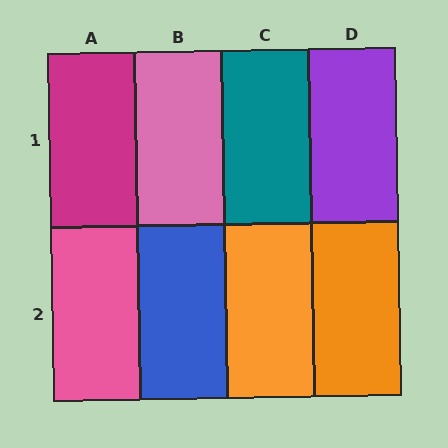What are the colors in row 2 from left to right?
Pink, blue, orange, orange.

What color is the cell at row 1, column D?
Purple.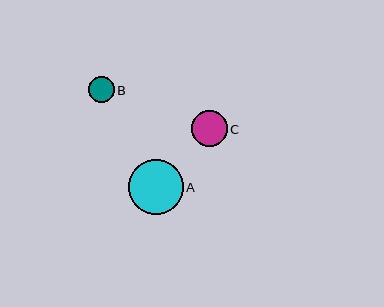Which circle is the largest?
Circle A is the largest with a size of approximately 55 pixels.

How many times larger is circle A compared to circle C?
Circle A is approximately 1.6 times the size of circle C.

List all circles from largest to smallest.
From largest to smallest: A, C, B.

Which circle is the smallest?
Circle B is the smallest with a size of approximately 26 pixels.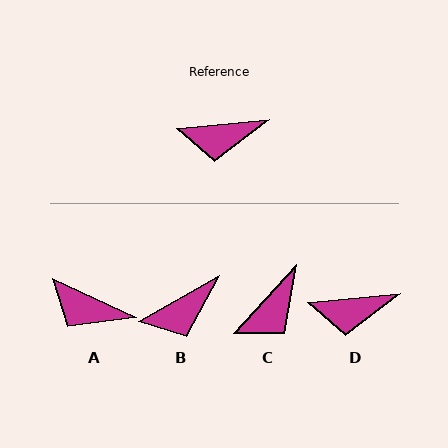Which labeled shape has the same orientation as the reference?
D.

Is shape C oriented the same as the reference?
No, it is off by about 42 degrees.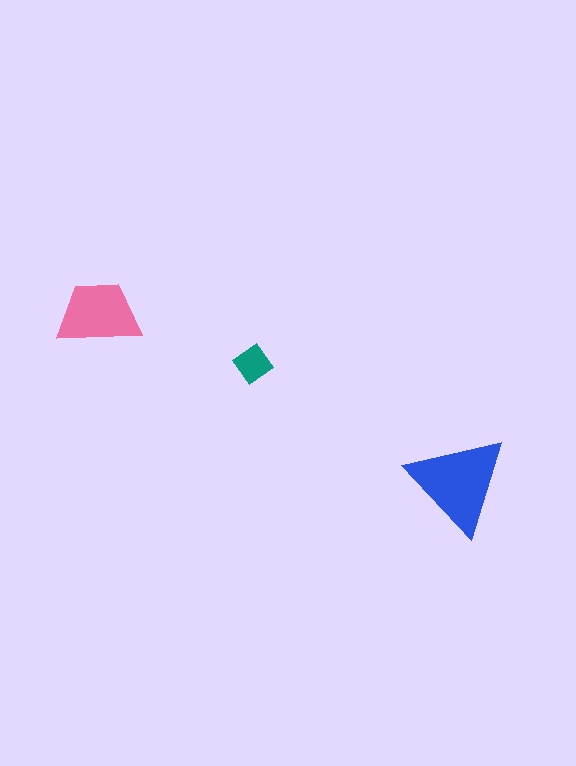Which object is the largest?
The blue triangle.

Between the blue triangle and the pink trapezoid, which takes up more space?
The blue triangle.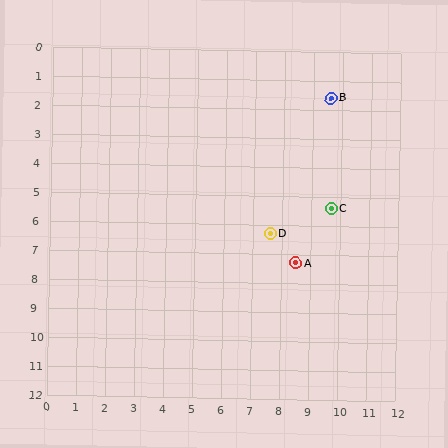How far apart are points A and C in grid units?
Points A and C are about 2.2 grid units apart.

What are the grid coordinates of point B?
Point B is at approximately (9.6, 1.6).